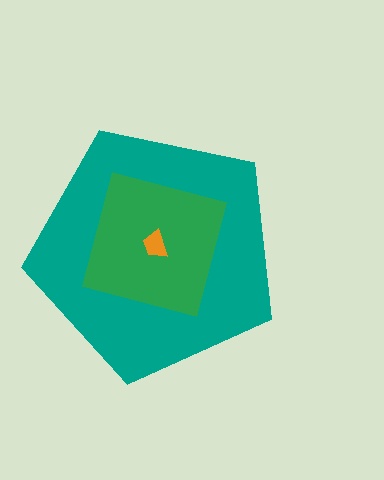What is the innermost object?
The orange trapezoid.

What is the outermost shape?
The teal pentagon.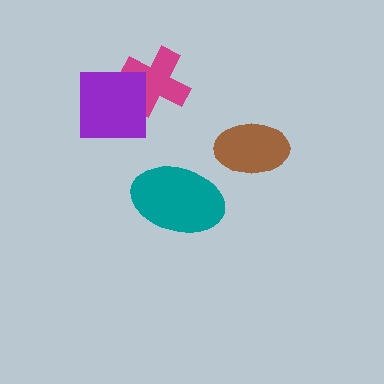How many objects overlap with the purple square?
1 object overlaps with the purple square.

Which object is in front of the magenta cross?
The purple square is in front of the magenta cross.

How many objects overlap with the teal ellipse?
0 objects overlap with the teal ellipse.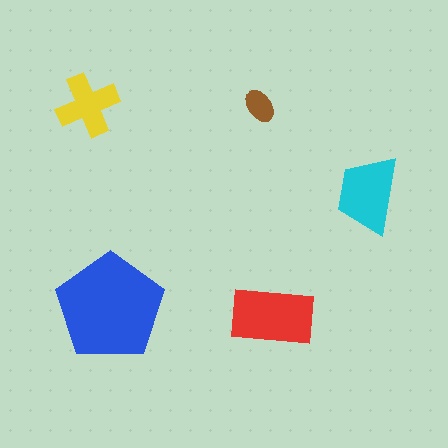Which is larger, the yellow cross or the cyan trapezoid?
The cyan trapezoid.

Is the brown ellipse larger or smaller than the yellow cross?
Smaller.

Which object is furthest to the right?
The cyan trapezoid is rightmost.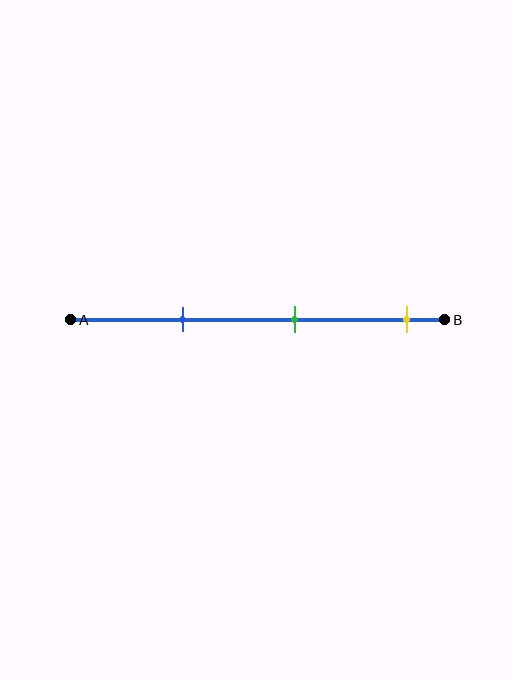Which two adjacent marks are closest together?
The blue and green marks are the closest adjacent pair.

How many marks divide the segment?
There are 3 marks dividing the segment.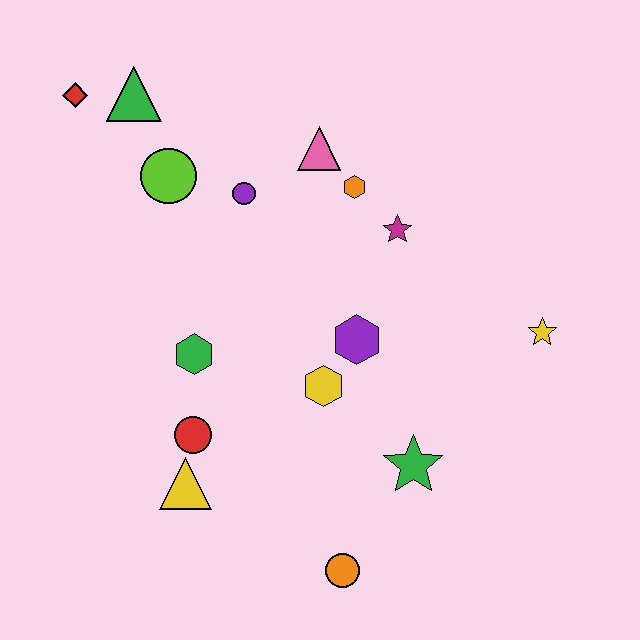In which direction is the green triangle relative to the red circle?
The green triangle is above the red circle.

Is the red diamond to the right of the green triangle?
No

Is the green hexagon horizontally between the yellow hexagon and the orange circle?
No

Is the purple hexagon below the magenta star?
Yes